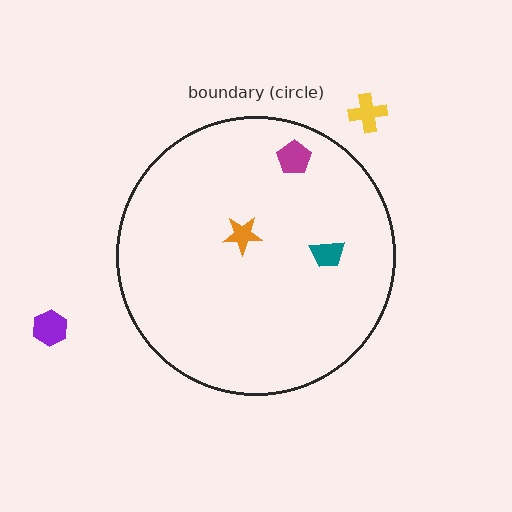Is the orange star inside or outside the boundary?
Inside.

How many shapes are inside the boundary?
3 inside, 2 outside.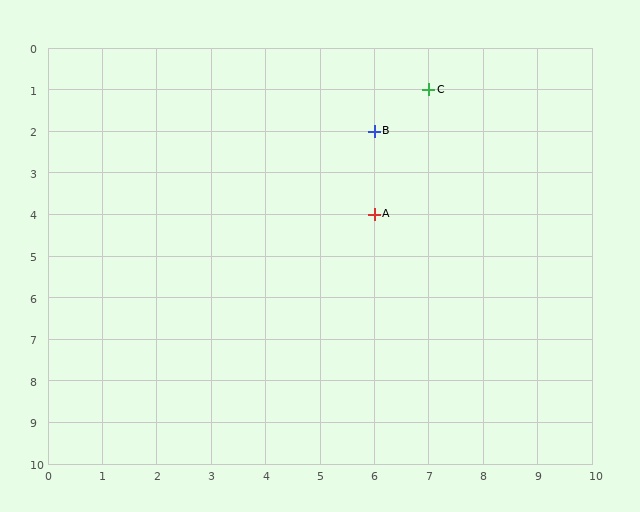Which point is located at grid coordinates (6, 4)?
Point A is at (6, 4).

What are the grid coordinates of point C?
Point C is at grid coordinates (7, 1).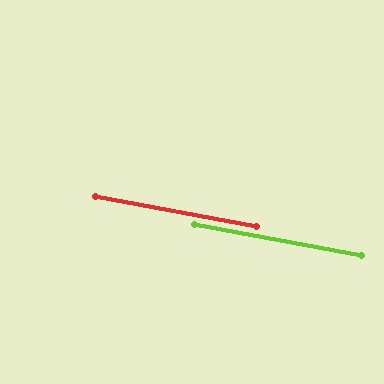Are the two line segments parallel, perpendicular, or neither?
Parallel — their directions differ by only 0.2°.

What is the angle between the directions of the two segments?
Approximately 0 degrees.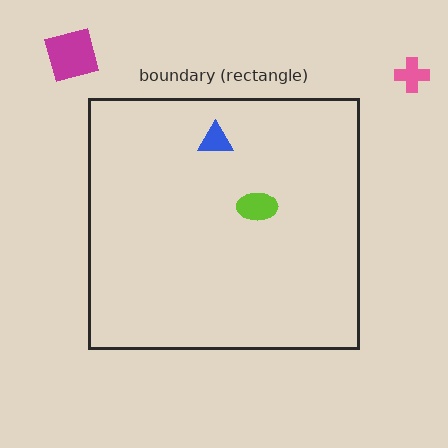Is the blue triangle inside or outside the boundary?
Inside.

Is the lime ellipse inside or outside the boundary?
Inside.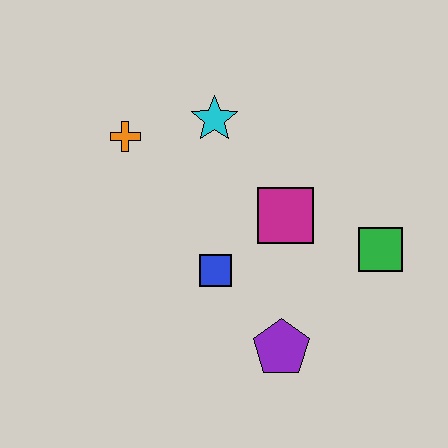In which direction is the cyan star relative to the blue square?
The cyan star is above the blue square.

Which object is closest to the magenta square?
The blue square is closest to the magenta square.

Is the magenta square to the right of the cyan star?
Yes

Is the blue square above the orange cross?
No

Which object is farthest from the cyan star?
The purple pentagon is farthest from the cyan star.